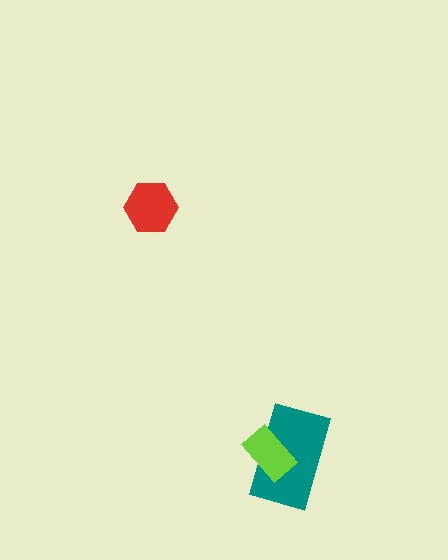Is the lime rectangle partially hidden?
No, no other shape covers it.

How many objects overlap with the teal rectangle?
1 object overlaps with the teal rectangle.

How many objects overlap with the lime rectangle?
1 object overlaps with the lime rectangle.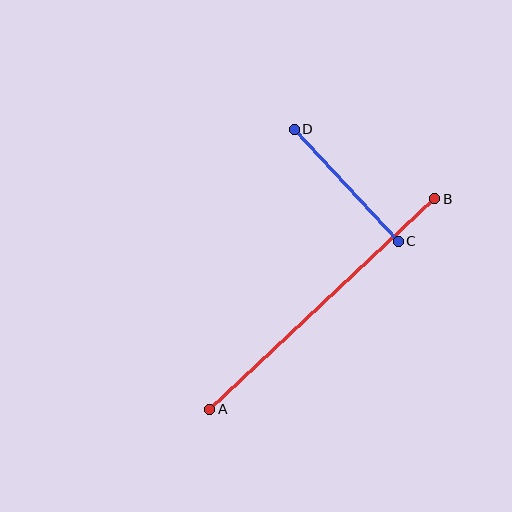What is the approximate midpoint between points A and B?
The midpoint is at approximately (322, 304) pixels.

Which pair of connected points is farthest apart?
Points A and B are farthest apart.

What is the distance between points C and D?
The distance is approximately 153 pixels.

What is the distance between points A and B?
The distance is approximately 308 pixels.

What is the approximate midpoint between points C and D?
The midpoint is at approximately (346, 185) pixels.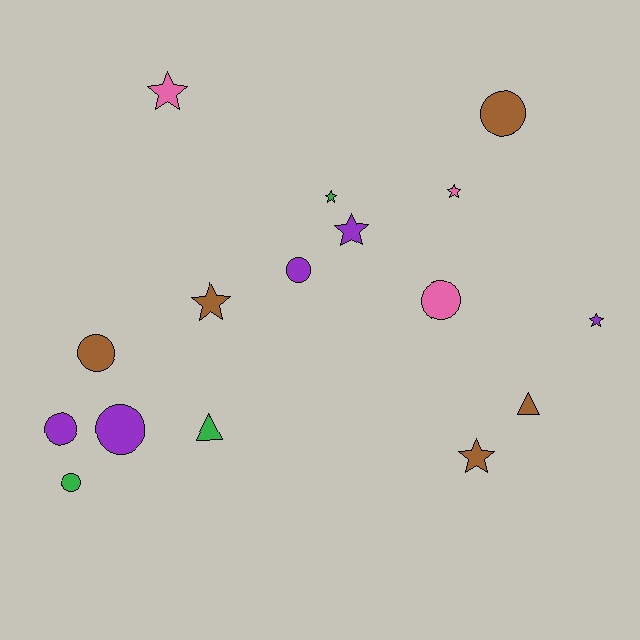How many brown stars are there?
There are 2 brown stars.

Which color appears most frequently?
Purple, with 5 objects.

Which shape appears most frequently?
Circle, with 7 objects.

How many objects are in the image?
There are 16 objects.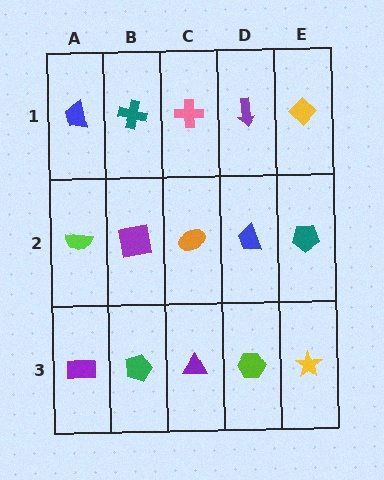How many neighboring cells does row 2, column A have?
3.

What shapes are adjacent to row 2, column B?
A teal cross (row 1, column B), a green pentagon (row 3, column B), a lime semicircle (row 2, column A), an orange ellipse (row 2, column C).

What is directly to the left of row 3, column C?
A green pentagon.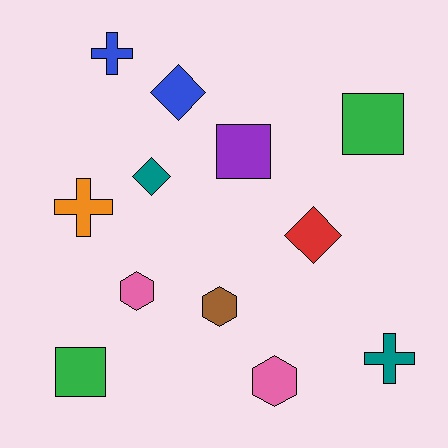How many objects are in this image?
There are 12 objects.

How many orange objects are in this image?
There is 1 orange object.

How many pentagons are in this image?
There are no pentagons.